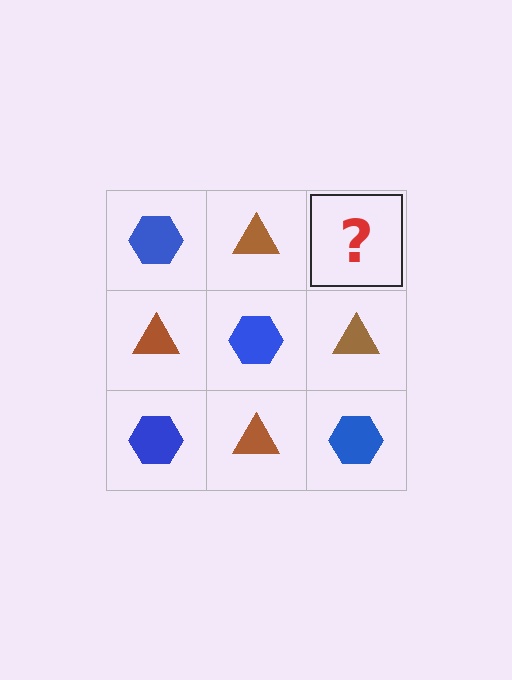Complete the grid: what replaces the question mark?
The question mark should be replaced with a blue hexagon.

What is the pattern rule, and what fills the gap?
The rule is that it alternates blue hexagon and brown triangle in a checkerboard pattern. The gap should be filled with a blue hexagon.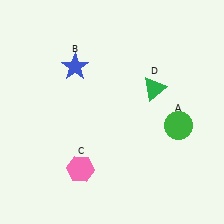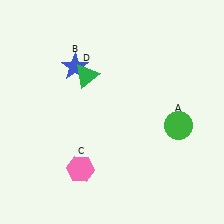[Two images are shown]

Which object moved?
The green triangle (D) moved left.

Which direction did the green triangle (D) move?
The green triangle (D) moved left.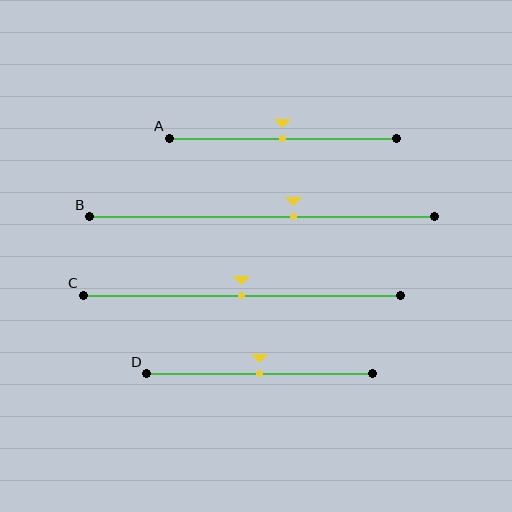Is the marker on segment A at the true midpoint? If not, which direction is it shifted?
Yes, the marker on segment A is at the true midpoint.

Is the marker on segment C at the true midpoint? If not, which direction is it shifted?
Yes, the marker on segment C is at the true midpoint.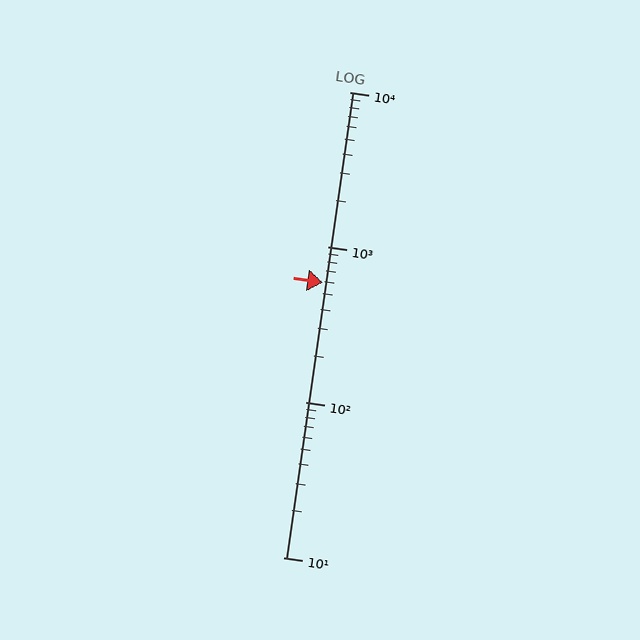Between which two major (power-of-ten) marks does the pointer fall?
The pointer is between 100 and 1000.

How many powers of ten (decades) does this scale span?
The scale spans 3 decades, from 10 to 10000.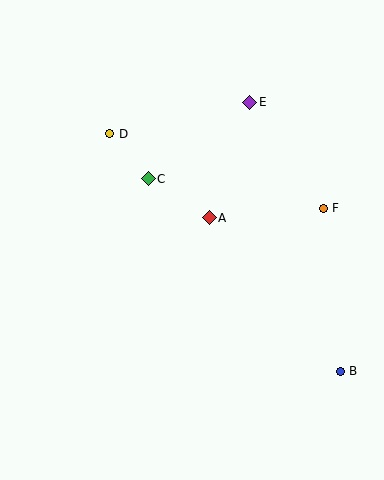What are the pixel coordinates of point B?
Point B is at (340, 371).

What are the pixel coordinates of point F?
Point F is at (323, 208).